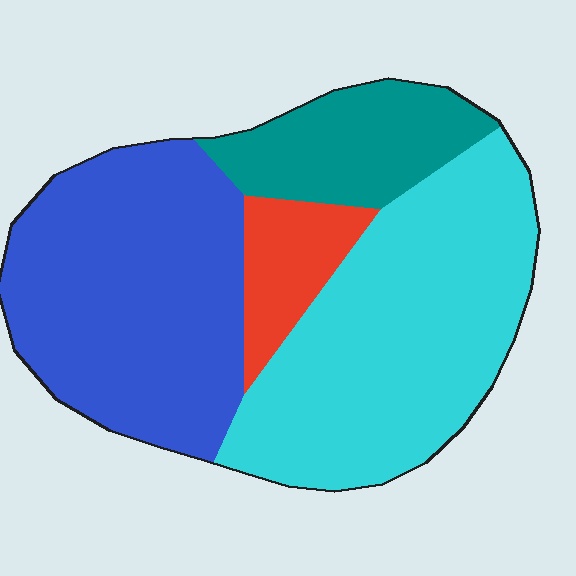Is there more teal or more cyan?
Cyan.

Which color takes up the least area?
Red, at roughly 10%.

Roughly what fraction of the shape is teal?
Teal covers roughly 15% of the shape.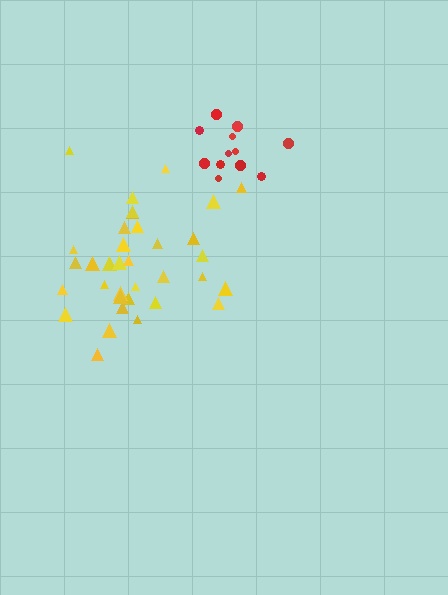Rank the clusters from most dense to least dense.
red, yellow.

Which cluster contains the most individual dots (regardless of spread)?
Yellow (35).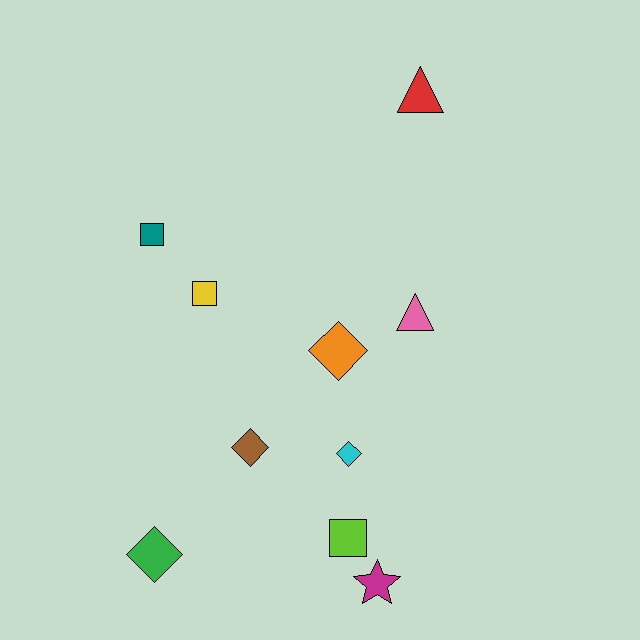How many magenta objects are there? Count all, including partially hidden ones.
There is 1 magenta object.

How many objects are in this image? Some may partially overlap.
There are 10 objects.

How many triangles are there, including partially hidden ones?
There are 2 triangles.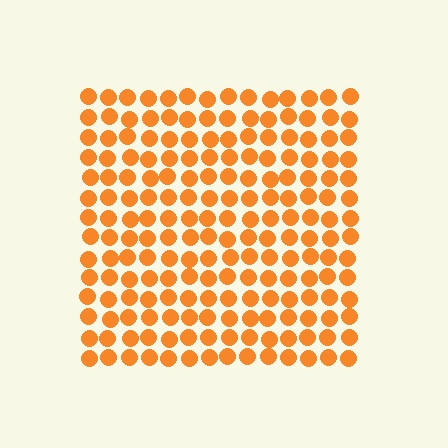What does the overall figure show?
The overall figure shows a square.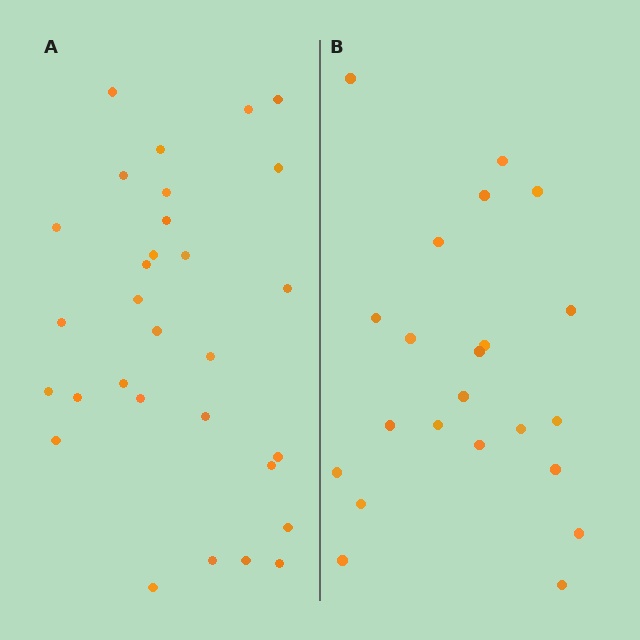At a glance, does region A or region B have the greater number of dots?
Region A (the left region) has more dots.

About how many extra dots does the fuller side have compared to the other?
Region A has roughly 8 or so more dots than region B.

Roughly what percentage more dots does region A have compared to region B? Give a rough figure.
About 35% more.